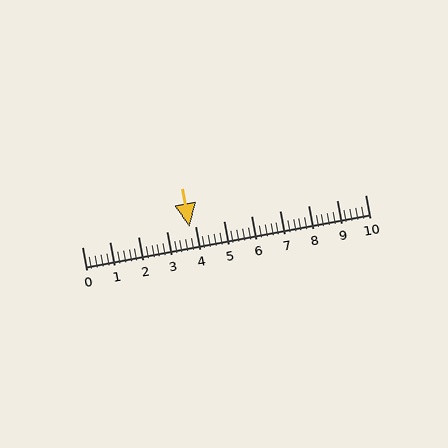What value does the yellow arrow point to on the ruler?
The yellow arrow points to approximately 3.8.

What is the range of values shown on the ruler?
The ruler shows values from 0 to 10.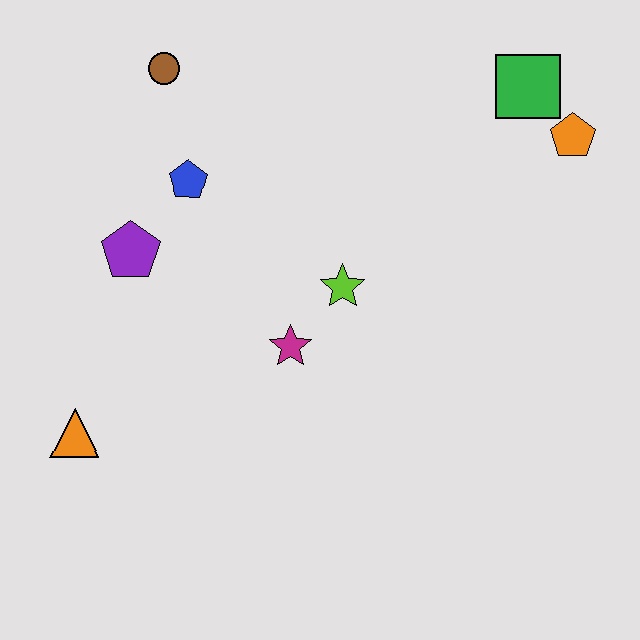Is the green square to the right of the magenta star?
Yes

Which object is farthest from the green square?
The orange triangle is farthest from the green square.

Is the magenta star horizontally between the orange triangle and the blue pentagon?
No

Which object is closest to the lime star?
The magenta star is closest to the lime star.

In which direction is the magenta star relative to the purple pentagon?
The magenta star is to the right of the purple pentagon.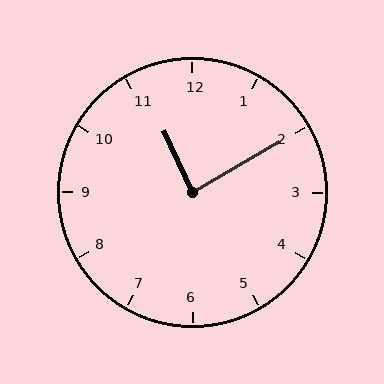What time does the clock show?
11:10.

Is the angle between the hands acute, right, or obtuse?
It is right.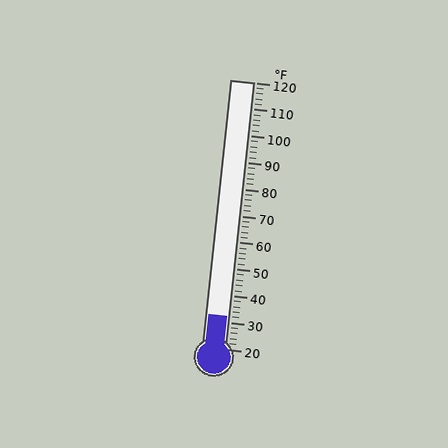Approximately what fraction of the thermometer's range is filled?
The thermometer is filled to approximately 10% of its range.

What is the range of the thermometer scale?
The thermometer scale ranges from 20°F to 120°F.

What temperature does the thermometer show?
The thermometer shows approximately 32°F.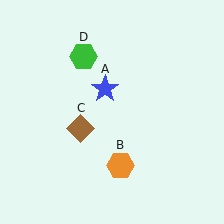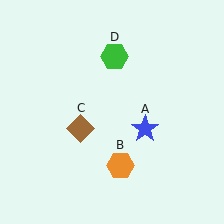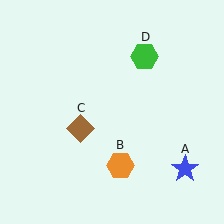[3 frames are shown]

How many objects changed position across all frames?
2 objects changed position: blue star (object A), green hexagon (object D).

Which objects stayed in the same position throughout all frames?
Orange hexagon (object B) and brown diamond (object C) remained stationary.